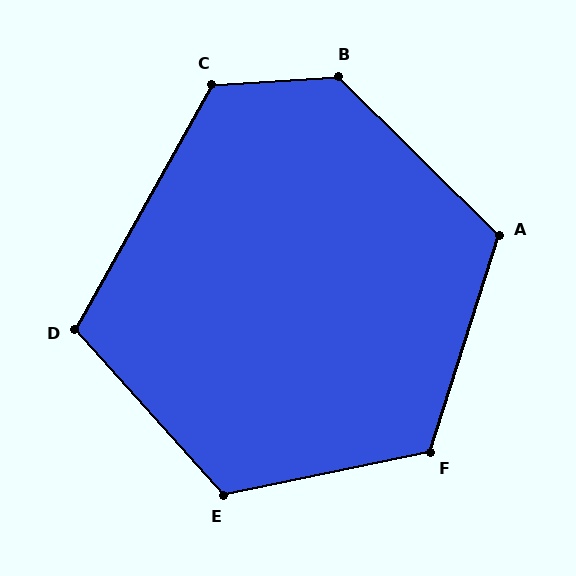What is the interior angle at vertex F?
Approximately 119 degrees (obtuse).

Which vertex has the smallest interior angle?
D, at approximately 109 degrees.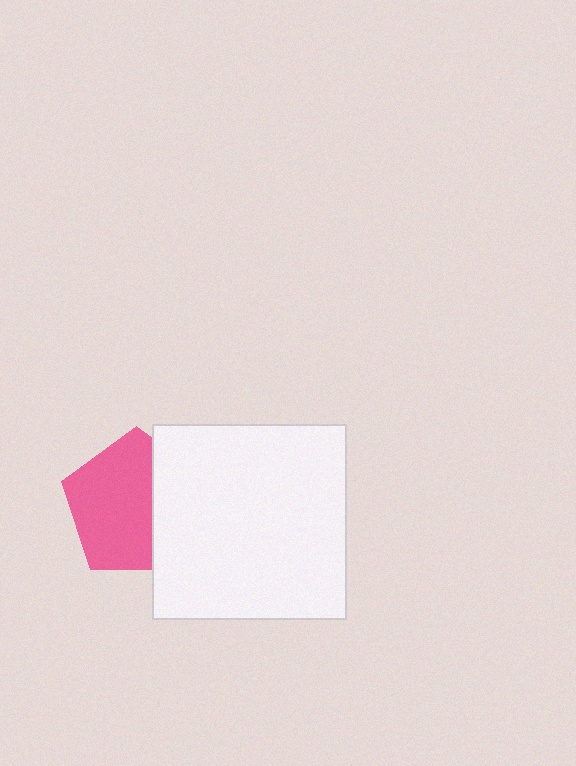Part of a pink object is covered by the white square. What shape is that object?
It is a pentagon.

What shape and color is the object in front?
The object in front is a white square.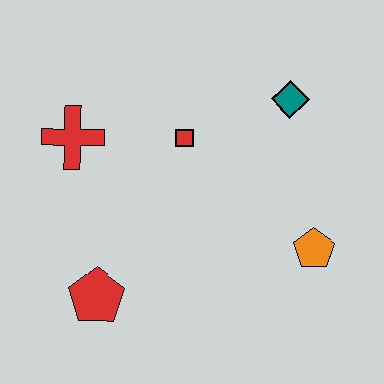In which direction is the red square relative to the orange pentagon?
The red square is to the left of the orange pentagon.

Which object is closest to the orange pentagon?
The teal diamond is closest to the orange pentagon.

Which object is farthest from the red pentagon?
The teal diamond is farthest from the red pentagon.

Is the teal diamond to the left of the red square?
No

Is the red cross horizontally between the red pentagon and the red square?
No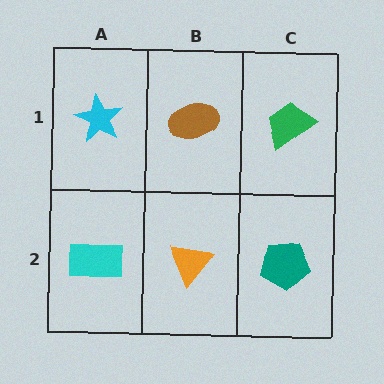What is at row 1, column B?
A brown ellipse.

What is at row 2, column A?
A cyan rectangle.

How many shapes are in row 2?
3 shapes.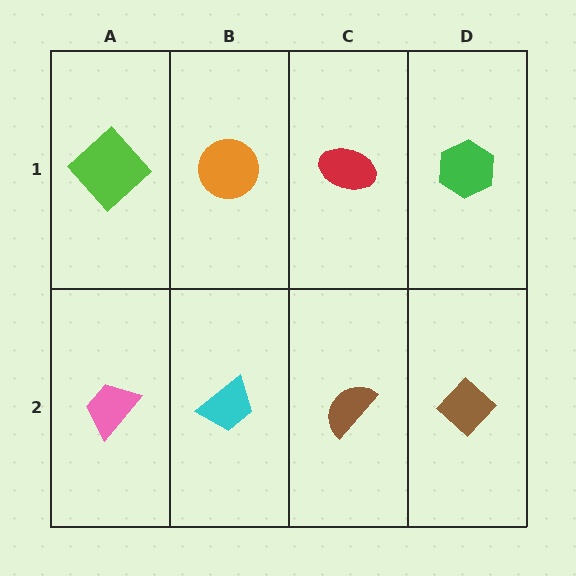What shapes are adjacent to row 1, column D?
A brown diamond (row 2, column D), a red ellipse (row 1, column C).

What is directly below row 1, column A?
A pink trapezoid.